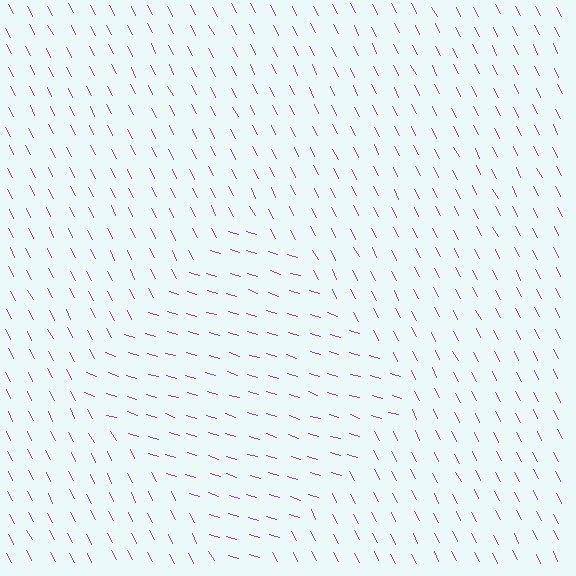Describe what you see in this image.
The image is filled with small purple line segments. A diamond region in the image has lines oriented differently from the surrounding lines, creating a visible texture boundary.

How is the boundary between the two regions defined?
The boundary is defined purely by a change in line orientation (approximately 45 degrees difference). All lines are the same color and thickness.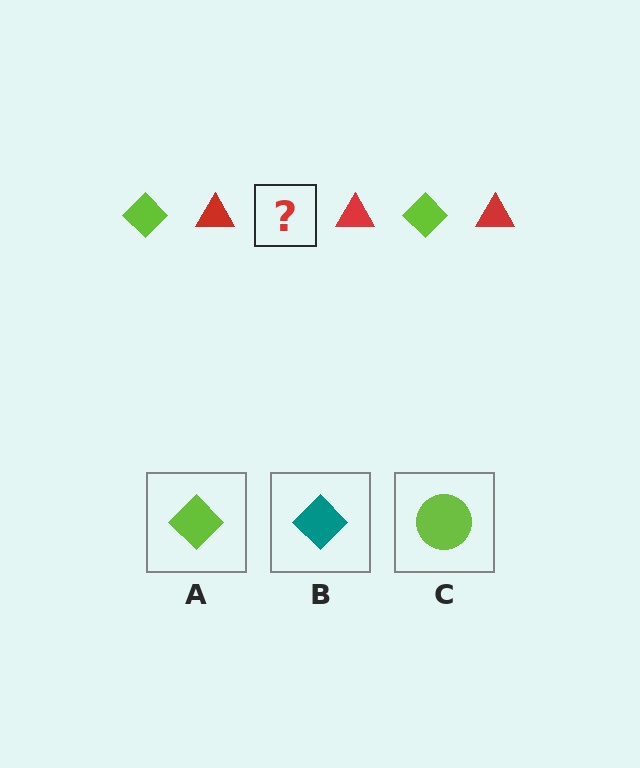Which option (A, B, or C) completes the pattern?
A.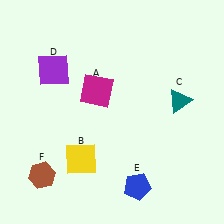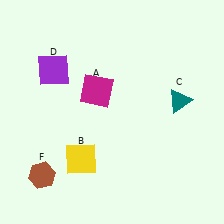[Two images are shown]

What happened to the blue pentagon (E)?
The blue pentagon (E) was removed in Image 2. It was in the bottom-right area of Image 1.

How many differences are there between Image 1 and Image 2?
There is 1 difference between the two images.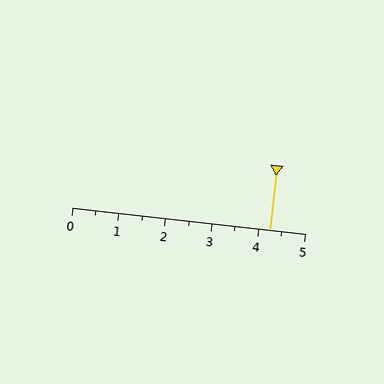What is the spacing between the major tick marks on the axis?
The major ticks are spaced 1 apart.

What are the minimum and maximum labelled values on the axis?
The axis runs from 0 to 5.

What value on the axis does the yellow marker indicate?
The marker indicates approximately 4.2.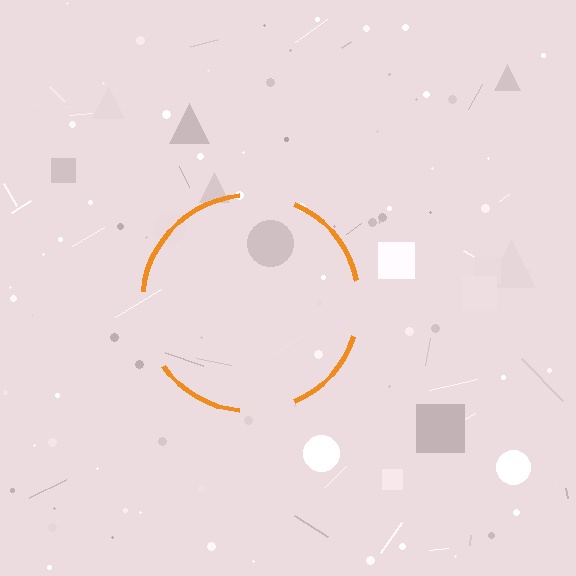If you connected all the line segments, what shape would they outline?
They would outline a circle.